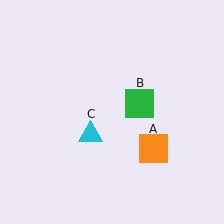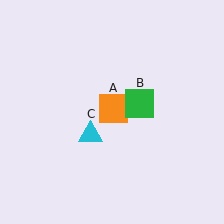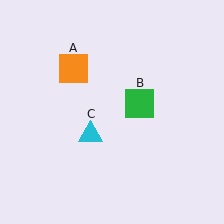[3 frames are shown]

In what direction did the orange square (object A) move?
The orange square (object A) moved up and to the left.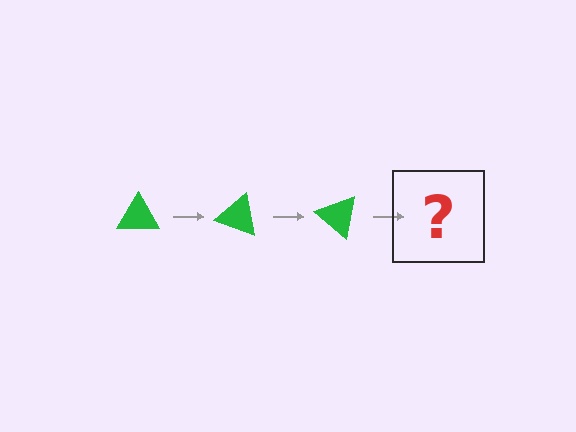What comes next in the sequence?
The next element should be a green triangle rotated 60 degrees.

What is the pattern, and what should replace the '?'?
The pattern is that the triangle rotates 20 degrees each step. The '?' should be a green triangle rotated 60 degrees.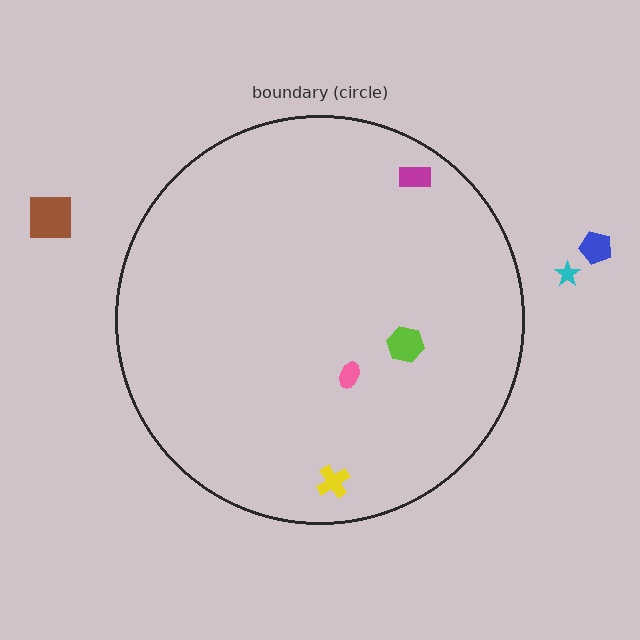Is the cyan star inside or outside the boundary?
Outside.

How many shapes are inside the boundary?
4 inside, 3 outside.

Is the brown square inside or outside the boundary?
Outside.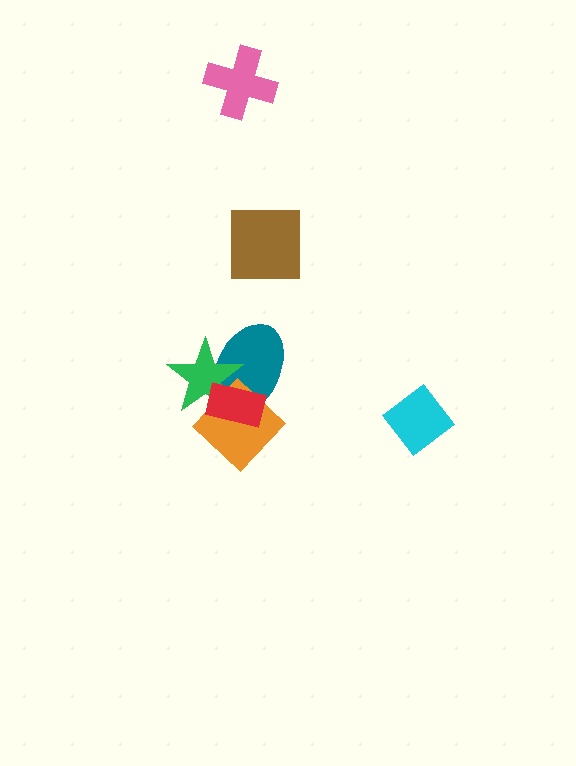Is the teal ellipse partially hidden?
Yes, it is partially covered by another shape.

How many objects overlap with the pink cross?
0 objects overlap with the pink cross.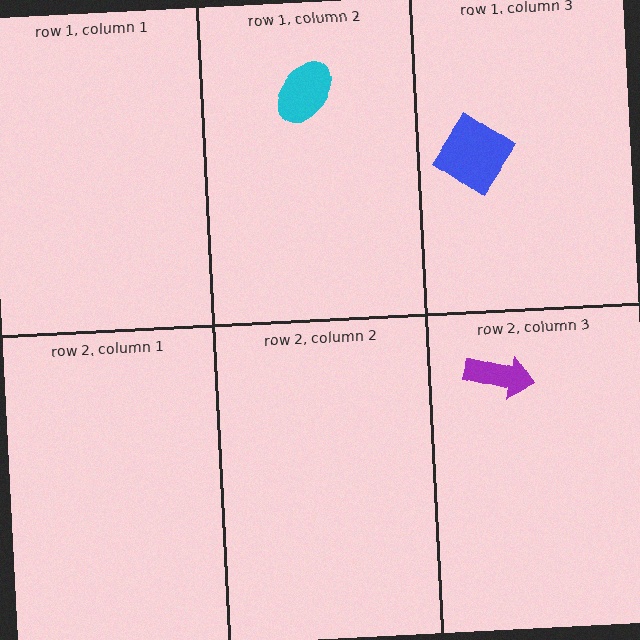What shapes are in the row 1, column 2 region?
The cyan ellipse.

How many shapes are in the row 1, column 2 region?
1.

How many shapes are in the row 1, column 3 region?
1.